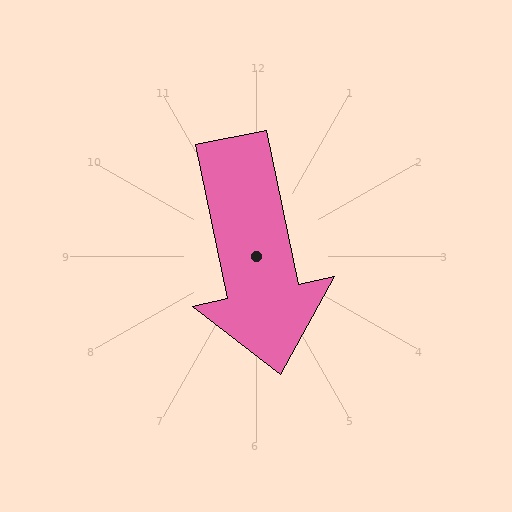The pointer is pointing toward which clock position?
Roughly 6 o'clock.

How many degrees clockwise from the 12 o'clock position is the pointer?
Approximately 168 degrees.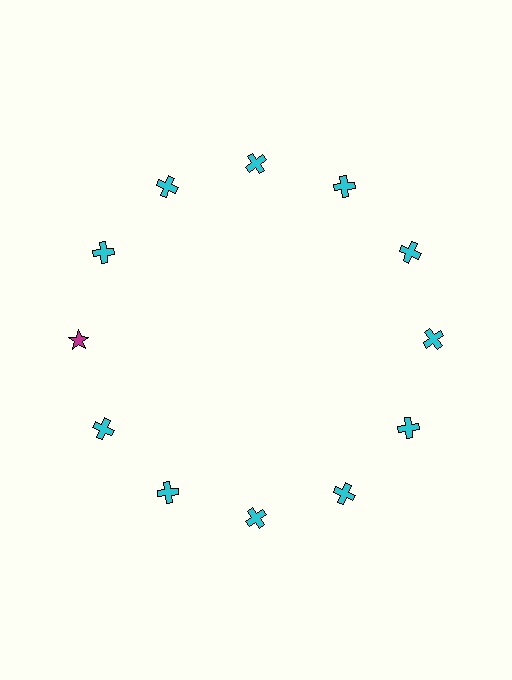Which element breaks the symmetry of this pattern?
The magenta star at roughly the 9 o'clock position breaks the symmetry. All other shapes are cyan crosses.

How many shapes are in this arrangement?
There are 12 shapes arranged in a ring pattern.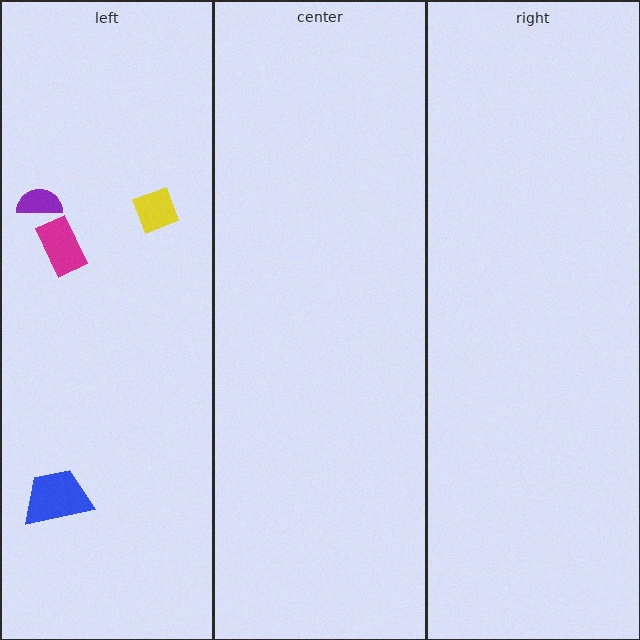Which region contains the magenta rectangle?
The left region.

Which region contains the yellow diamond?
The left region.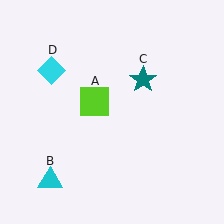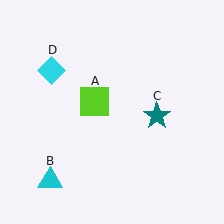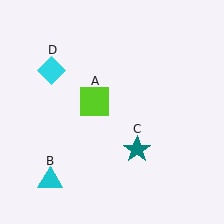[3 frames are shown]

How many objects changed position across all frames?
1 object changed position: teal star (object C).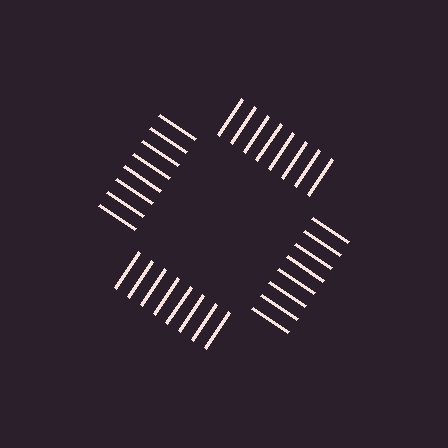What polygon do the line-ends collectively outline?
An illusory square — the line segments terminate on its edges but no continuous stroke is drawn.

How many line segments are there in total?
32 — 8 along each of the 4 edges.